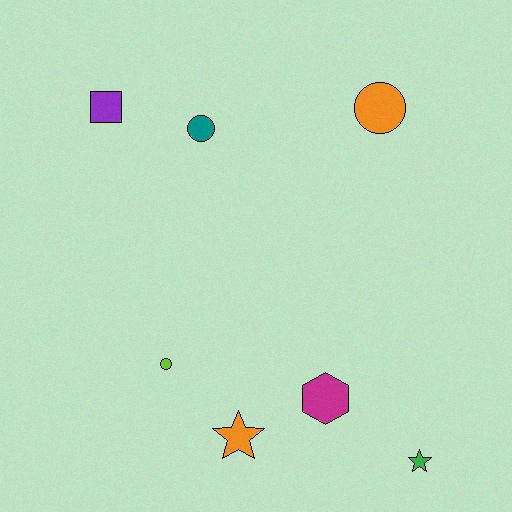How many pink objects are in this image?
There are no pink objects.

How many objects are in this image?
There are 7 objects.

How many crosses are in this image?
There are no crosses.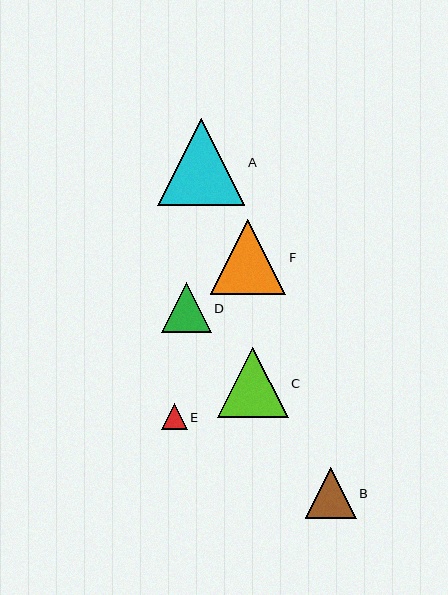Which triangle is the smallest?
Triangle E is the smallest with a size of approximately 25 pixels.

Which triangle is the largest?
Triangle A is the largest with a size of approximately 87 pixels.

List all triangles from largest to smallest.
From largest to smallest: A, F, C, B, D, E.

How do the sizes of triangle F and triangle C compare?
Triangle F and triangle C are approximately the same size.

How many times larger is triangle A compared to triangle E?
Triangle A is approximately 3.4 times the size of triangle E.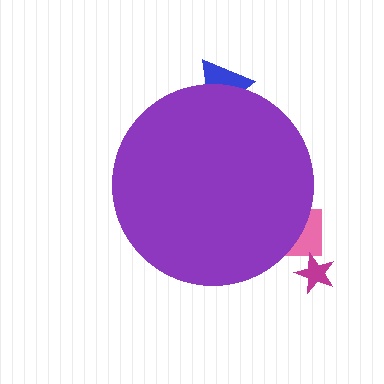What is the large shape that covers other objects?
A purple circle.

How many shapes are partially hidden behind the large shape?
2 shapes are partially hidden.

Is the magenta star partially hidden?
No, the magenta star is fully visible.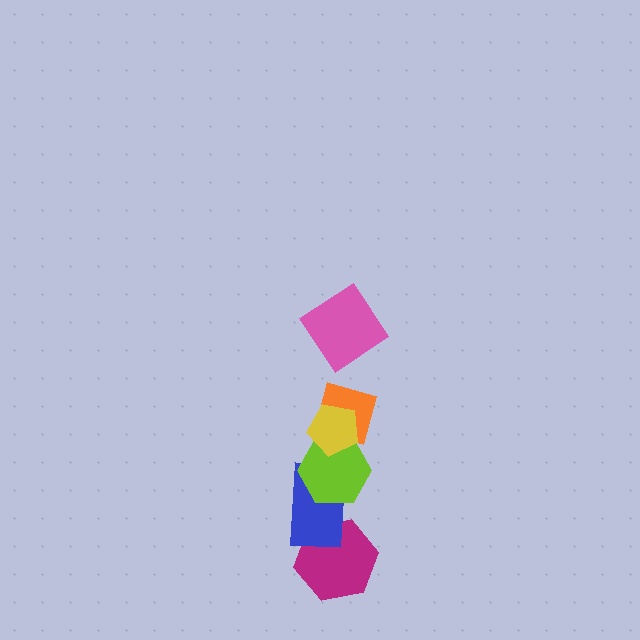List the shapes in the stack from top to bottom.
From top to bottom: the pink diamond, the yellow pentagon, the orange diamond, the lime hexagon, the blue rectangle, the magenta hexagon.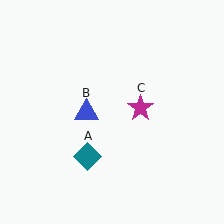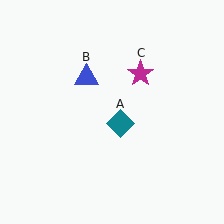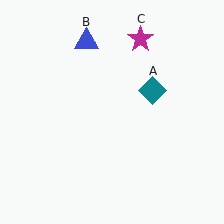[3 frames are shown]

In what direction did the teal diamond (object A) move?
The teal diamond (object A) moved up and to the right.